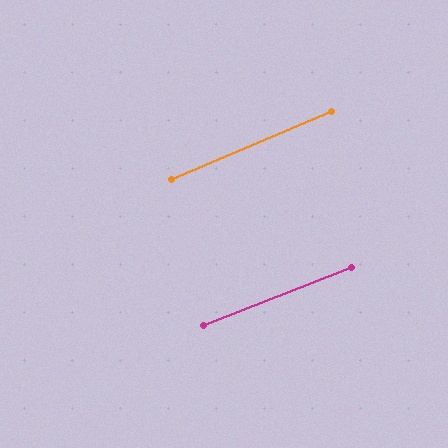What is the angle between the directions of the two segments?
Approximately 2 degrees.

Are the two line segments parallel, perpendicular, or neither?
Parallel — their directions differ by only 1.8°.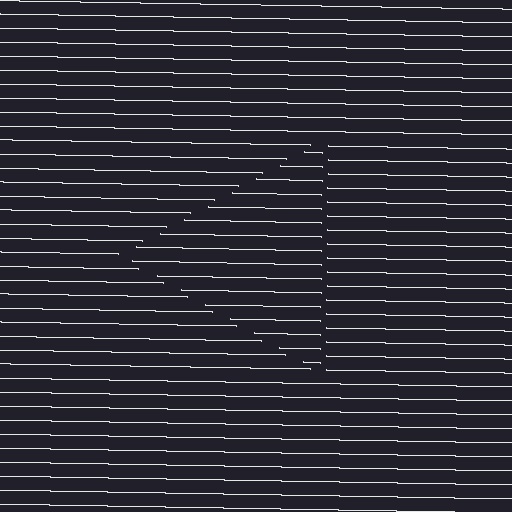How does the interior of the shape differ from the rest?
The interior of the shape contains the same grating, shifted by half a period — the contour is defined by the phase discontinuity where line-ends from the inner and outer gratings abut.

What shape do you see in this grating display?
An illusory triangle. The interior of the shape contains the same grating, shifted by half a period — the contour is defined by the phase discontinuity where line-ends from the inner and outer gratings abut.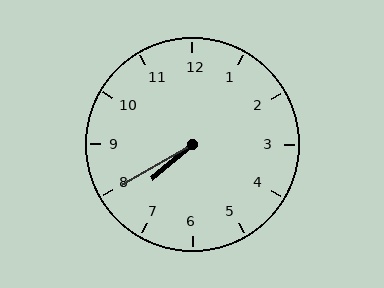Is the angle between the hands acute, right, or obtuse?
It is acute.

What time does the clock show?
7:40.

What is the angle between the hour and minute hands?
Approximately 10 degrees.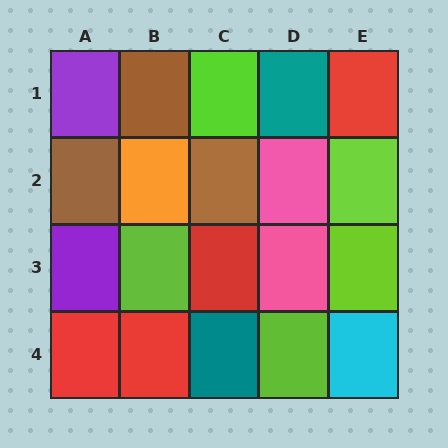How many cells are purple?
2 cells are purple.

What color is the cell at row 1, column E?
Red.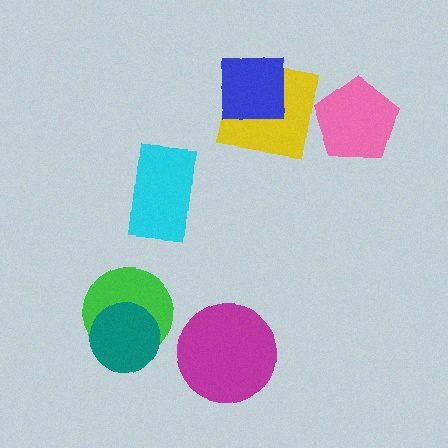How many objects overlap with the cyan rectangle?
0 objects overlap with the cyan rectangle.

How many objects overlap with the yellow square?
1 object overlaps with the yellow square.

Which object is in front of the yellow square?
The blue square is in front of the yellow square.